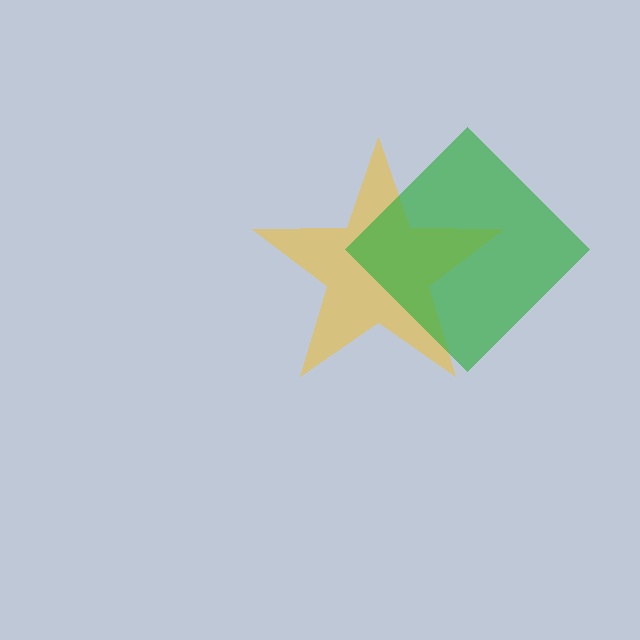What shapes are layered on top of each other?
The layered shapes are: a yellow star, a green diamond.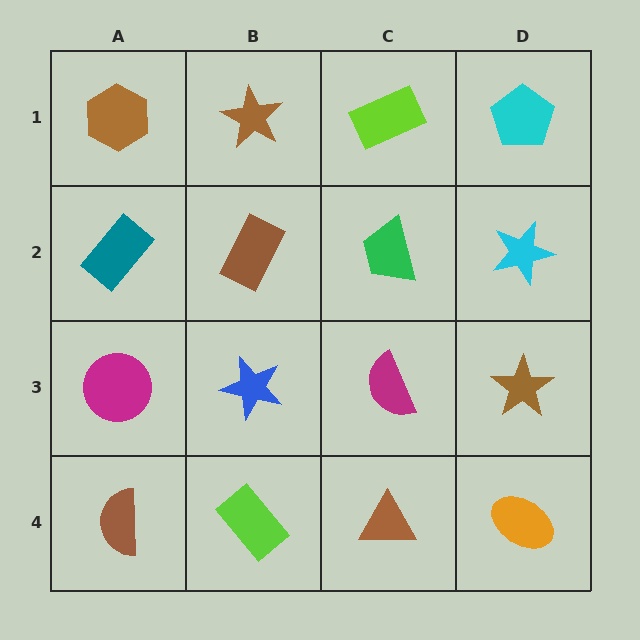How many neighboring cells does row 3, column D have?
3.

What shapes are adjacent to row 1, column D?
A cyan star (row 2, column D), a lime rectangle (row 1, column C).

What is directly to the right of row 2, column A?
A brown rectangle.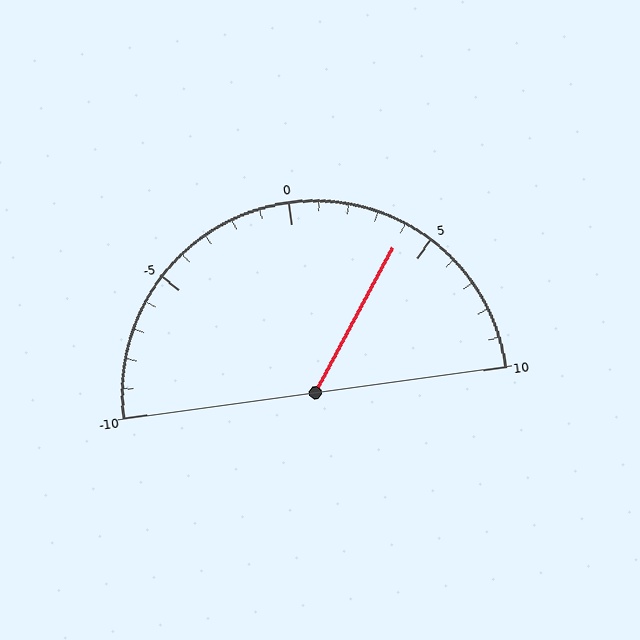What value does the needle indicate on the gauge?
The needle indicates approximately 4.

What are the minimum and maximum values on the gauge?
The gauge ranges from -10 to 10.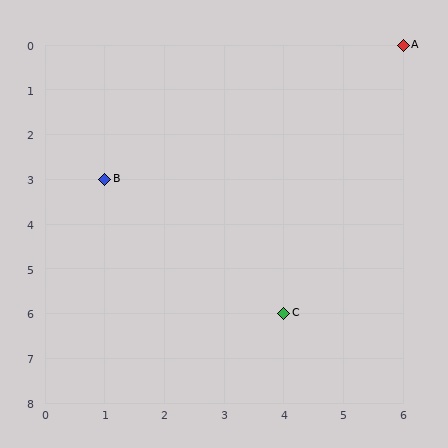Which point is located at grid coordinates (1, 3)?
Point B is at (1, 3).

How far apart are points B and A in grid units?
Points B and A are 5 columns and 3 rows apart (about 5.8 grid units diagonally).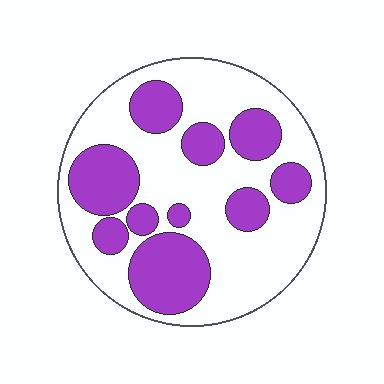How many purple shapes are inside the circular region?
10.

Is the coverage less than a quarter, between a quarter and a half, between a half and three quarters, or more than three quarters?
Between a quarter and a half.